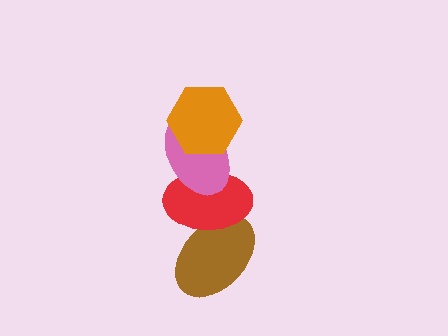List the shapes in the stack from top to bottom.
From top to bottom: the orange hexagon, the pink ellipse, the red ellipse, the brown ellipse.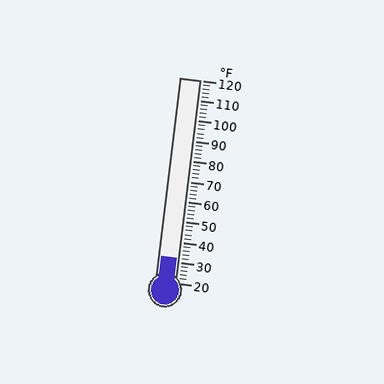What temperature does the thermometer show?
The thermometer shows approximately 32°F.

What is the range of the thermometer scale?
The thermometer scale ranges from 20°F to 120°F.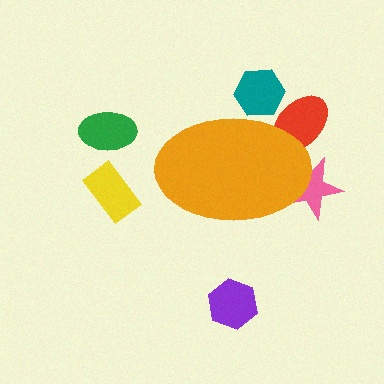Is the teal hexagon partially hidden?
Yes, the teal hexagon is partially hidden behind the orange ellipse.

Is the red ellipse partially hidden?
Yes, the red ellipse is partially hidden behind the orange ellipse.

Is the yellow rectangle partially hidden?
No, the yellow rectangle is fully visible.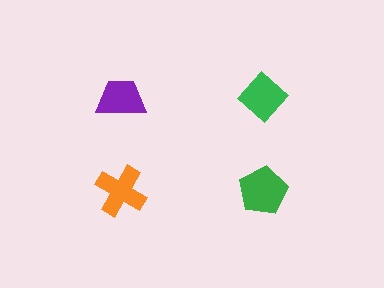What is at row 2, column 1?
An orange cross.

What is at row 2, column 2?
A green pentagon.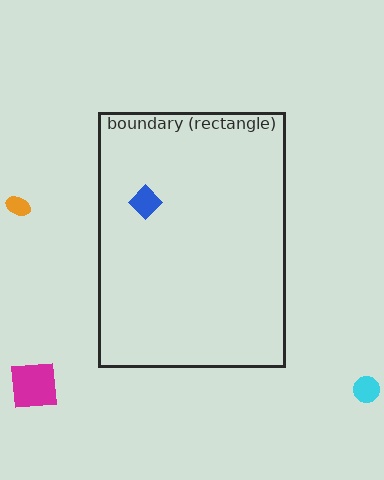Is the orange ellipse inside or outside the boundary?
Outside.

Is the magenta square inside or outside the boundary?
Outside.